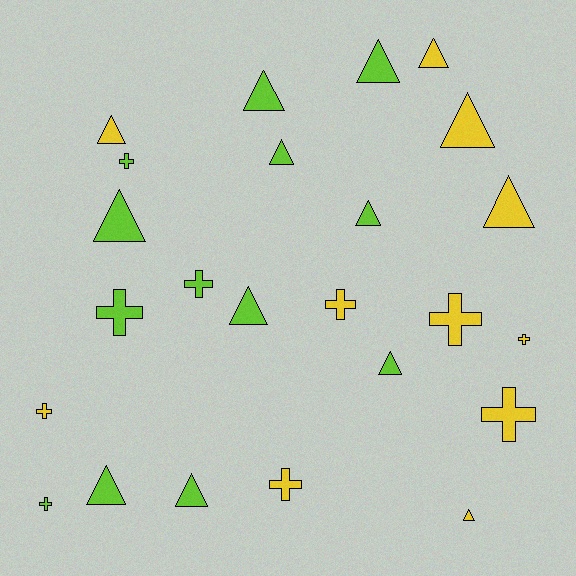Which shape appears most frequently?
Triangle, with 14 objects.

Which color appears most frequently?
Lime, with 13 objects.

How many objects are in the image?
There are 24 objects.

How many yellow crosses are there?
There are 6 yellow crosses.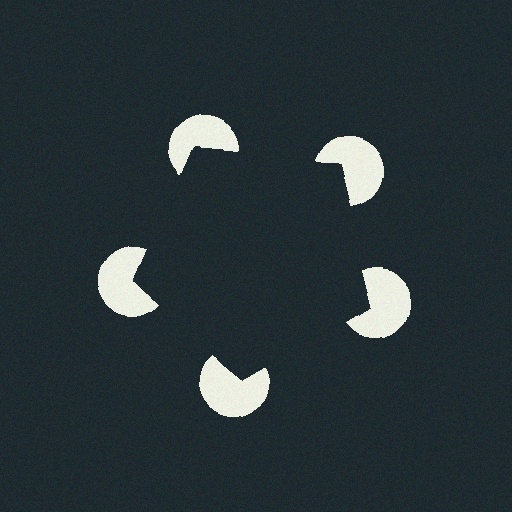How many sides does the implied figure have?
5 sides.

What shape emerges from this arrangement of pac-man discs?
An illusory pentagon — its edges are inferred from the aligned wedge cuts in the pac-man discs, not physically drawn.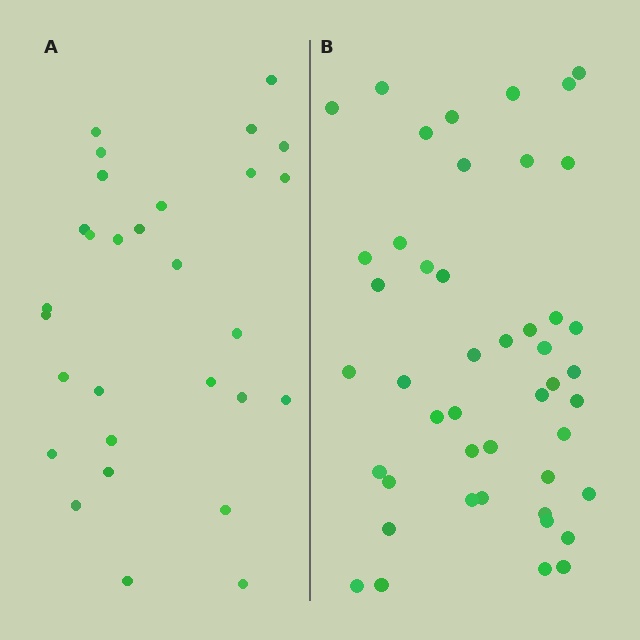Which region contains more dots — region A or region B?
Region B (the right region) has more dots.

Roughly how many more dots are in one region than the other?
Region B has approximately 15 more dots than region A.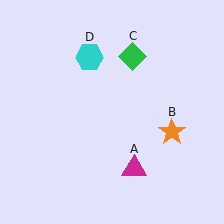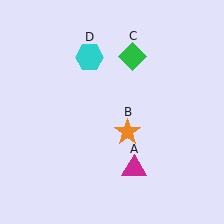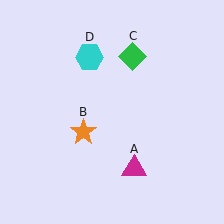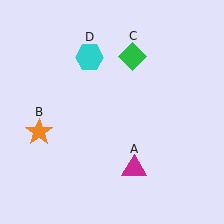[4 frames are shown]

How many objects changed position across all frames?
1 object changed position: orange star (object B).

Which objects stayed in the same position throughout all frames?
Magenta triangle (object A) and green diamond (object C) and cyan hexagon (object D) remained stationary.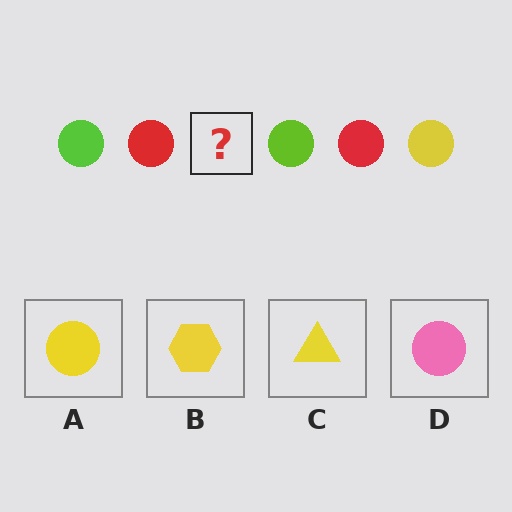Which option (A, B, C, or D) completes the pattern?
A.